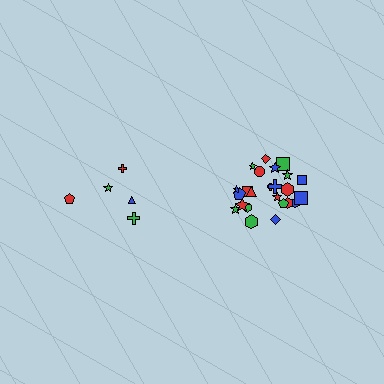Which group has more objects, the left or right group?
The right group.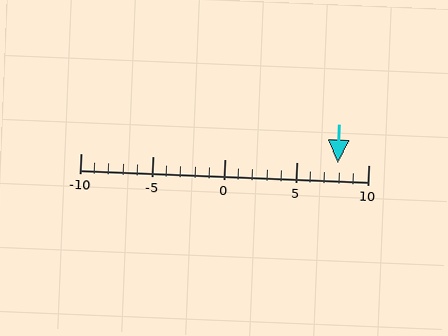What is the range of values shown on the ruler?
The ruler shows values from -10 to 10.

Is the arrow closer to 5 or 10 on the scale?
The arrow is closer to 10.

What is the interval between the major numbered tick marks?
The major tick marks are spaced 5 units apart.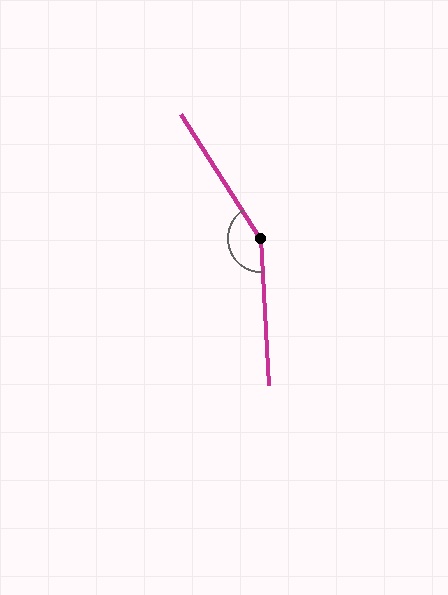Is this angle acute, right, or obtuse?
It is obtuse.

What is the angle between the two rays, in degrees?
Approximately 150 degrees.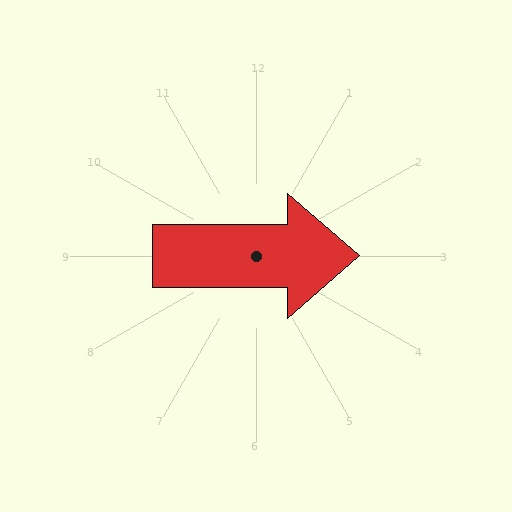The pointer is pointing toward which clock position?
Roughly 3 o'clock.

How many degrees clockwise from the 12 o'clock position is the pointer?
Approximately 90 degrees.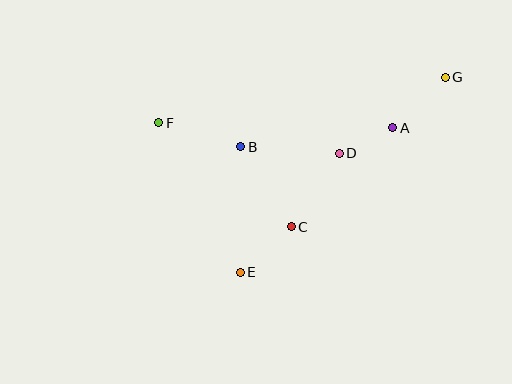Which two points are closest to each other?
Points A and D are closest to each other.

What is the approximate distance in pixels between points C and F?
The distance between C and F is approximately 168 pixels.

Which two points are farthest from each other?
Points F and G are farthest from each other.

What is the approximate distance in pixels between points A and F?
The distance between A and F is approximately 234 pixels.